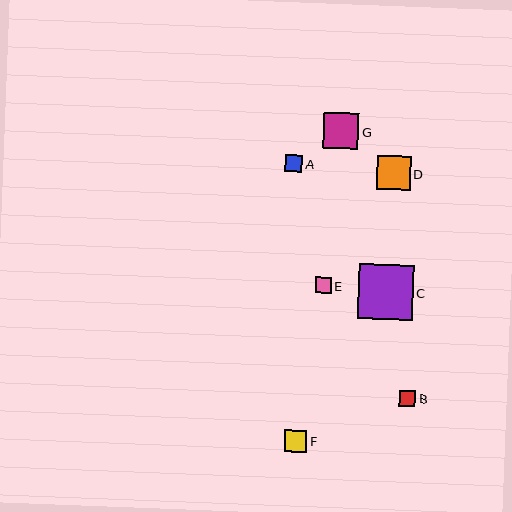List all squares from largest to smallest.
From largest to smallest: C, G, D, F, A, B, E.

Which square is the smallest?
Square E is the smallest with a size of approximately 15 pixels.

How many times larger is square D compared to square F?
Square D is approximately 1.5 times the size of square F.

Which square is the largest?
Square C is the largest with a size of approximately 54 pixels.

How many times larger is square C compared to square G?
Square C is approximately 1.5 times the size of square G.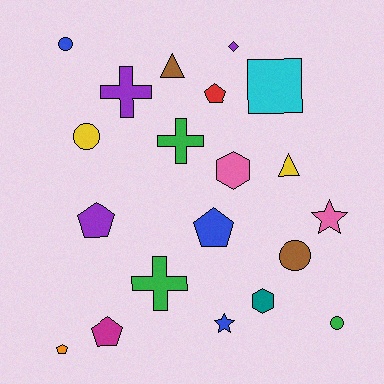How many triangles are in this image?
There are 2 triangles.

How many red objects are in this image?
There is 1 red object.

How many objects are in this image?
There are 20 objects.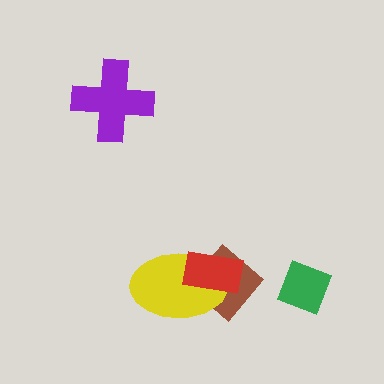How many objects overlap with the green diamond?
0 objects overlap with the green diamond.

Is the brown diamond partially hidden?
Yes, it is partially covered by another shape.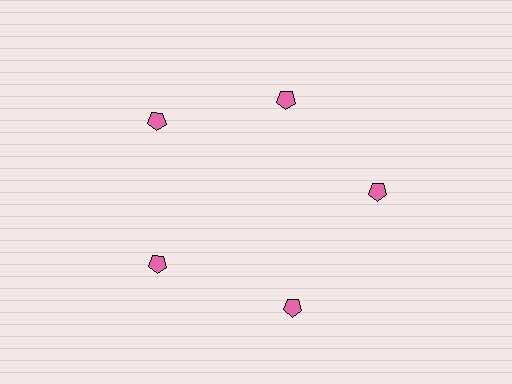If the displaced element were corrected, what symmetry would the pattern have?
It would have 5-fold rotational symmetry — the pattern would map onto itself every 72 degrees.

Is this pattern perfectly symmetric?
No. The 5 pink pentagons are arranged in a ring, but one element near the 1 o'clock position is pulled inward toward the center, breaking the 5-fold rotational symmetry.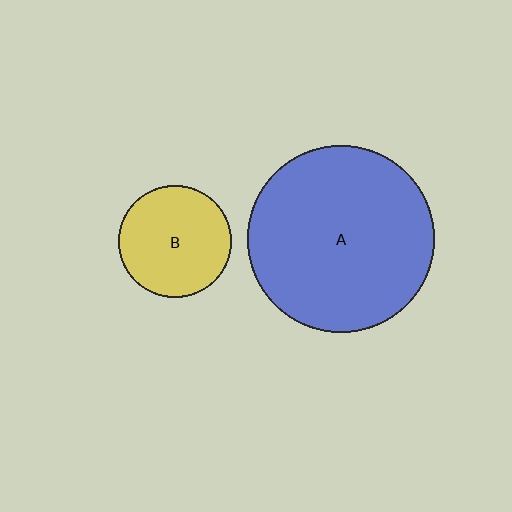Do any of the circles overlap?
No, none of the circles overlap.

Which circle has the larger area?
Circle A (blue).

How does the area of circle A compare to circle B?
Approximately 2.7 times.